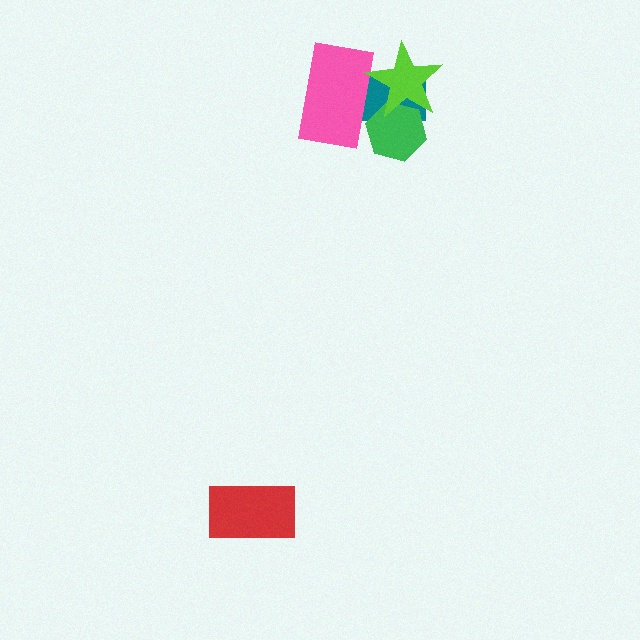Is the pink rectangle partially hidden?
Yes, it is partially covered by another shape.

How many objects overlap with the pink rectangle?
3 objects overlap with the pink rectangle.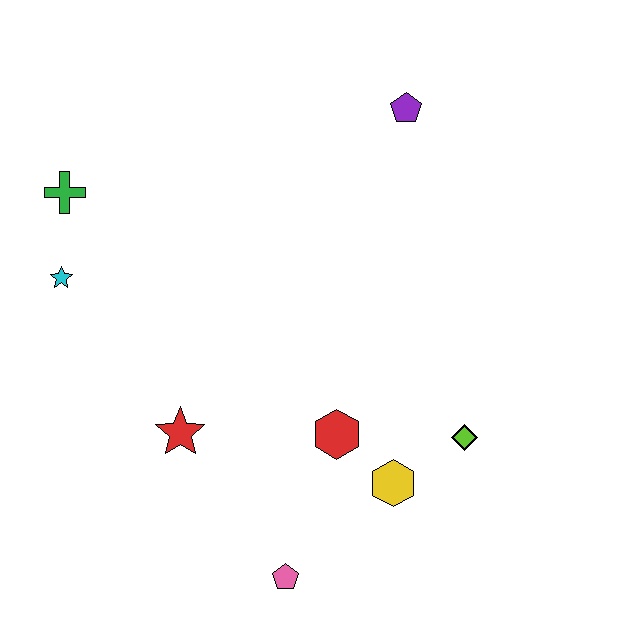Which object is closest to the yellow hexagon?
The red hexagon is closest to the yellow hexagon.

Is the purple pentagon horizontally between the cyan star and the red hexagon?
No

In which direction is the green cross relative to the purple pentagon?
The green cross is to the left of the purple pentagon.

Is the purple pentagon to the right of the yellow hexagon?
Yes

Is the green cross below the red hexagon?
No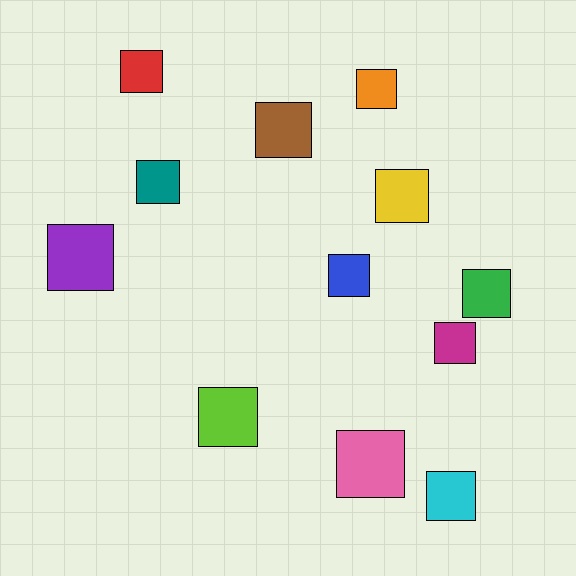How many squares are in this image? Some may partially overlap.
There are 12 squares.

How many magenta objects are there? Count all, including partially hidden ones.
There is 1 magenta object.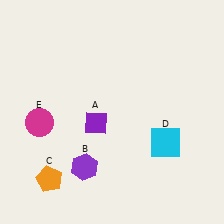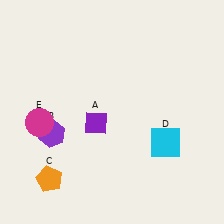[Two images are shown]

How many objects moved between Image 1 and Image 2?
1 object moved between the two images.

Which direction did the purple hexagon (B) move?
The purple hexagon (B) moved left.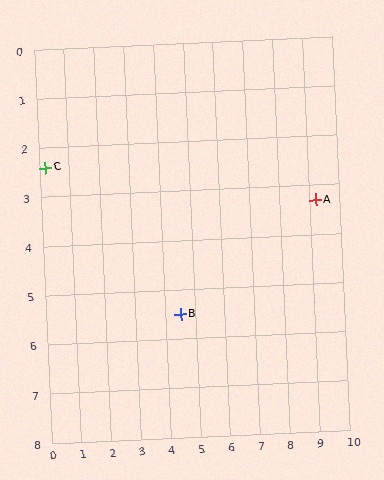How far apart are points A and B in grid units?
Points A and B are about 5.2 grid units apart.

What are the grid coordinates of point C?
Point C is at approximately (0.2, 2.4).